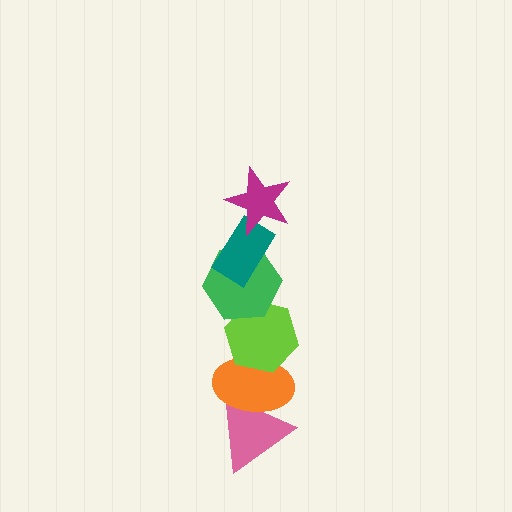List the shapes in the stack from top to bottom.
From top to bottom: the magenta star, the teal rectangle, the green hexagon, the lime hexagon, the orange ellipse, the pink triangle.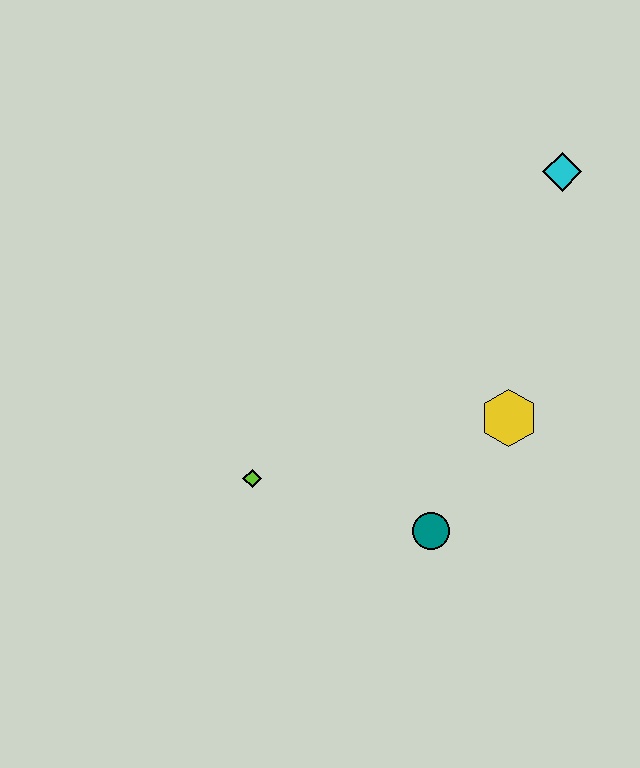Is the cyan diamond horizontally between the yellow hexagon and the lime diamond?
No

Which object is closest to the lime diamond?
The teal circle is closest to the lime diamond.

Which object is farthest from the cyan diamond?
The lime diamond is farthest from the cyan diamond.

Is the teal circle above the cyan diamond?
No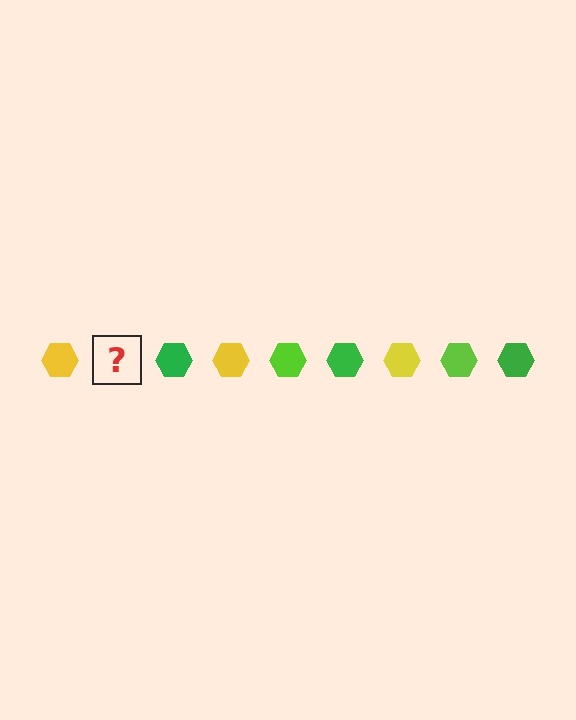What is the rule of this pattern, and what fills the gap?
The rule is that the pattern cycles through yellow, lime, green hexagons. The gap should be filled with a lime hexagon.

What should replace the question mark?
The question mark should be replaced with a lime hexagon.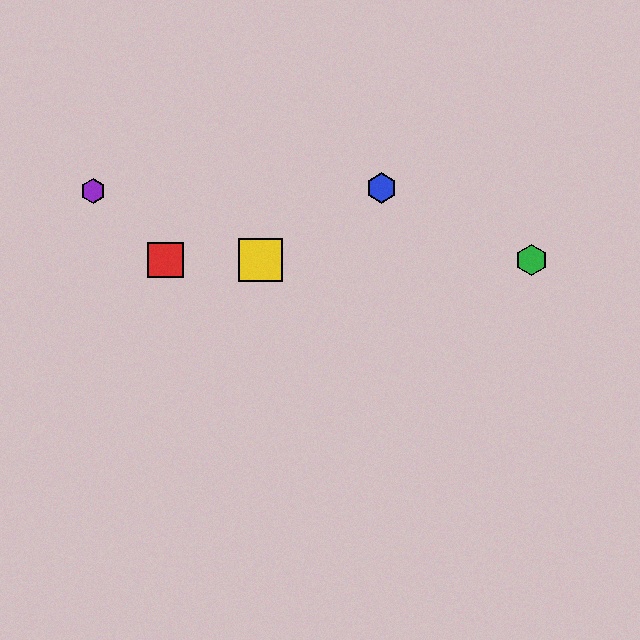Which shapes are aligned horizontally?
The red square, the green hexagon, the yellow square are aligned horizontally.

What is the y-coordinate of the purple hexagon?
The purple hexagon is at y≈191.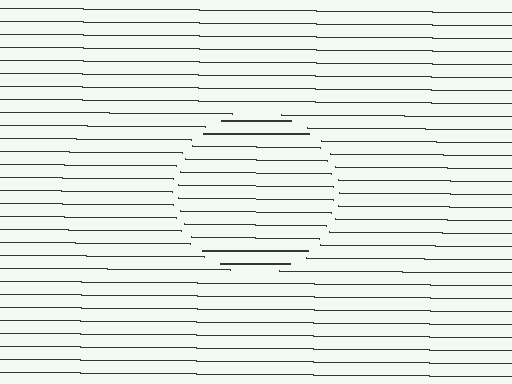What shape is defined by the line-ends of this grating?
An illusory circle. The interior of the shape contains the same grating, shifted by half a period — the contour is defined by the phase discontinuity where line-ends from the inner and outer gratings abut.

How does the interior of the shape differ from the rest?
The interior of the shape contains the same grating, shifted by half a period — the contour is defined by the phase discontinuity where line-ends from the inner and outer gratings abut.